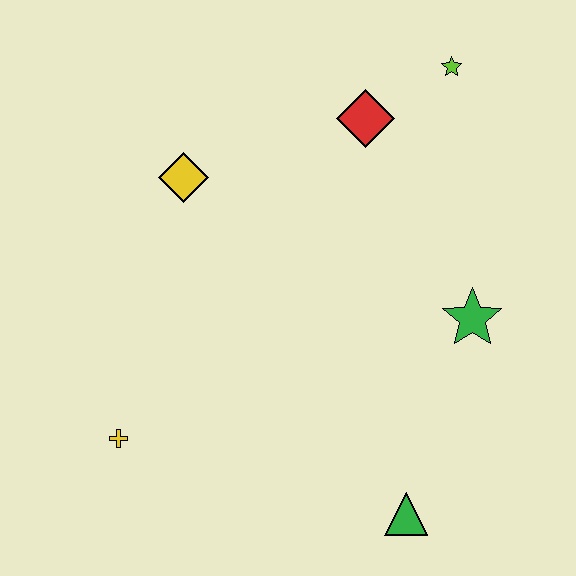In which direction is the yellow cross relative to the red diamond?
The yellow cross is below the red diamond.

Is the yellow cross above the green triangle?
Yes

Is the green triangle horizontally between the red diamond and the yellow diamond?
No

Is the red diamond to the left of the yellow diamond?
No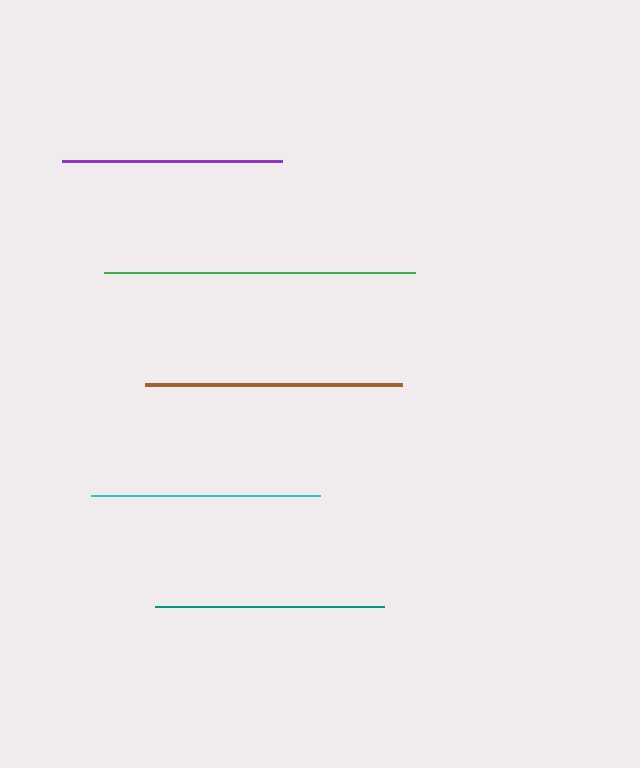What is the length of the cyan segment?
The cyan segment is approximately 229 pixels long.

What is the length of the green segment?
The green segment is approximately 312 pixels long.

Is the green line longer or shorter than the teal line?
The green line is longer than the teal line.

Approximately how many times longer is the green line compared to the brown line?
The green line is approximately 1.2 times the length of the brown line.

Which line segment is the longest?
The green line is the longest at approximately 312 pixels.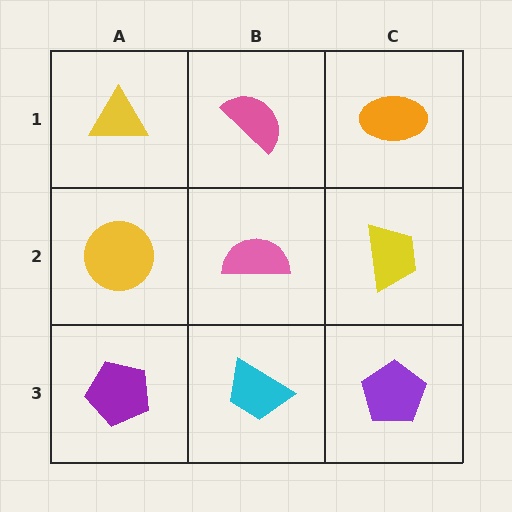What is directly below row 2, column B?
A cyan trapezoid.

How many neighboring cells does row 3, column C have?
2.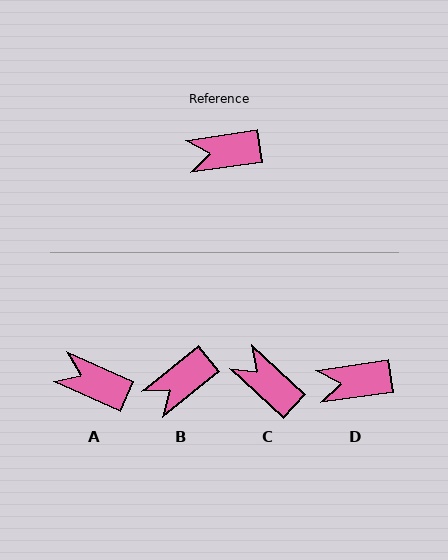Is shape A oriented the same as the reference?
No, it is off by about 33 degrees.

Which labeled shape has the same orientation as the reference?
D.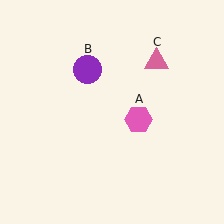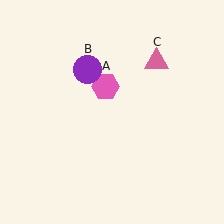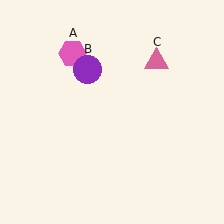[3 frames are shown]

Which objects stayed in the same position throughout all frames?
Purple circle (object B) and pink triangle (object C) remained stationary.